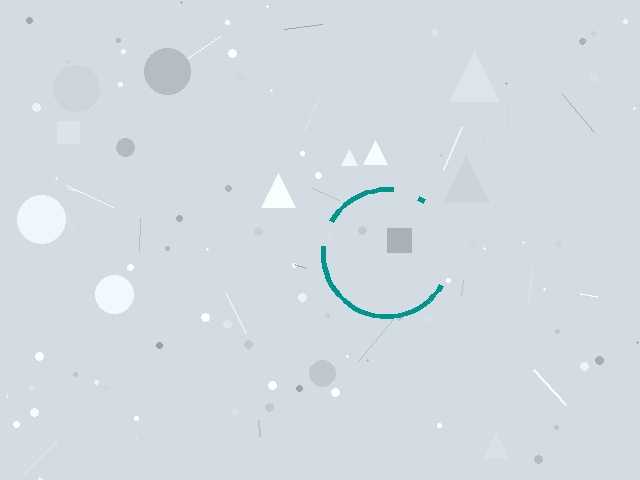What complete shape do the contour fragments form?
The contour fragments form a circle.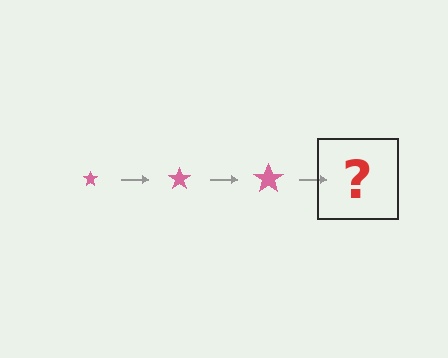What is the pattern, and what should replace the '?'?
The pattern is that the star gets progressively larger each step. The '?' should be a pink star, larger than the previous one.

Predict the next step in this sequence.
The next step is a pink star, larger than the previous one.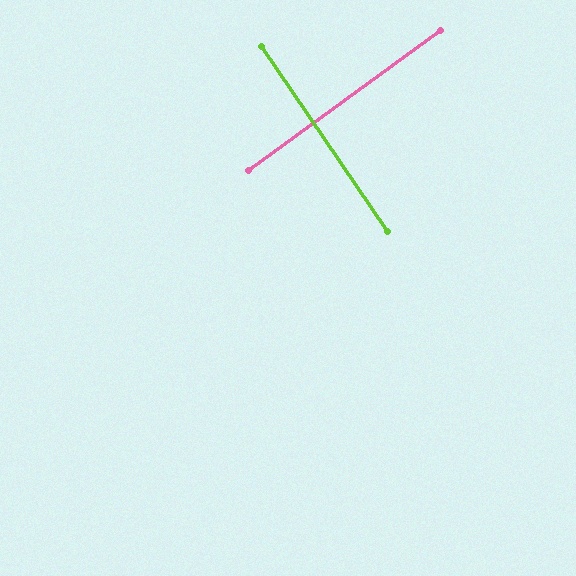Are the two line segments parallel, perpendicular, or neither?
Perpendicular — they meet at approximately 88°.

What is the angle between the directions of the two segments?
Approximately 88 degrees.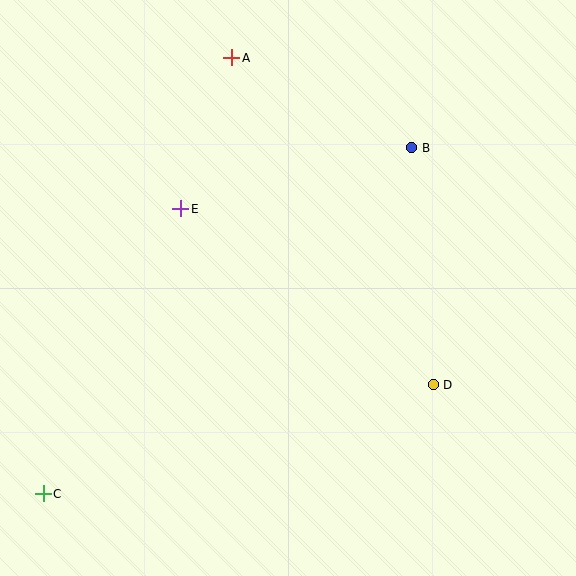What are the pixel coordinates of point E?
Point E is at (181, 209).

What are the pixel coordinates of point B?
Point B is at (412, 148).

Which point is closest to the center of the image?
Point E at (181, 209) is closest to the center.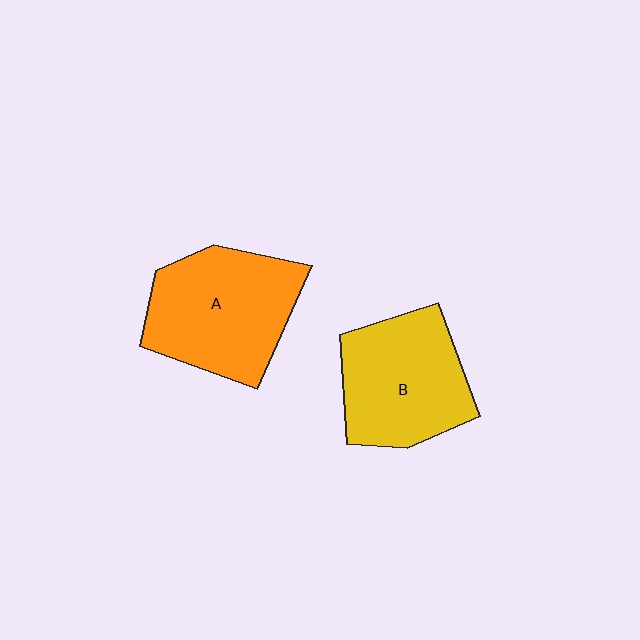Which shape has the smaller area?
Shape B (yellow).